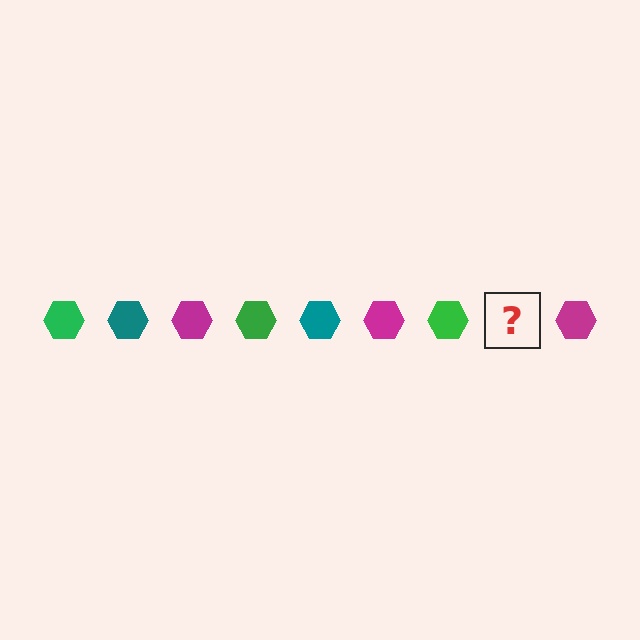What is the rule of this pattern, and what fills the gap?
The rule is that the pattern cycles through green, teal, magenta hexagons. The gap should be filled with a teal hexagon.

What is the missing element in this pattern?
The missing element is a teal hexagon.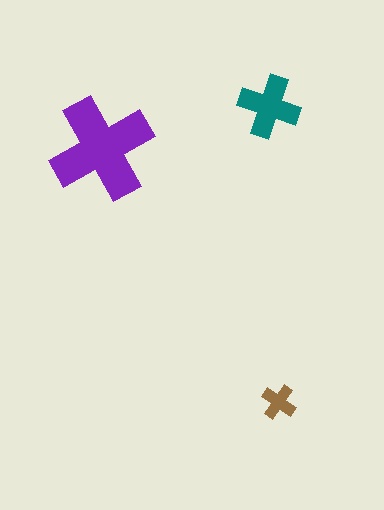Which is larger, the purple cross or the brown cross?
The purple one.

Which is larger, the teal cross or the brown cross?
The teal one.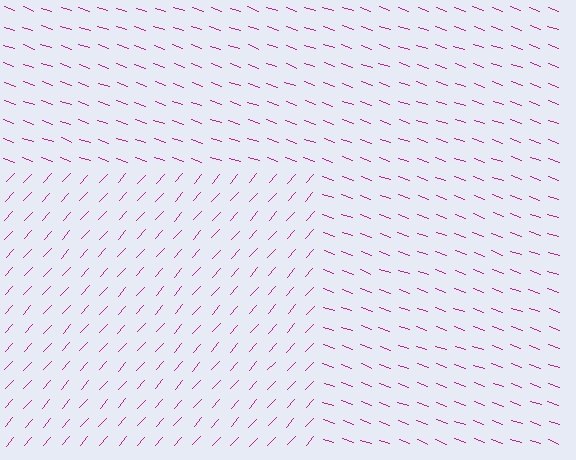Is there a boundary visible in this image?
Yes, there is a texture boundary formed by a change in line orientation.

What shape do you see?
I see a rectangle.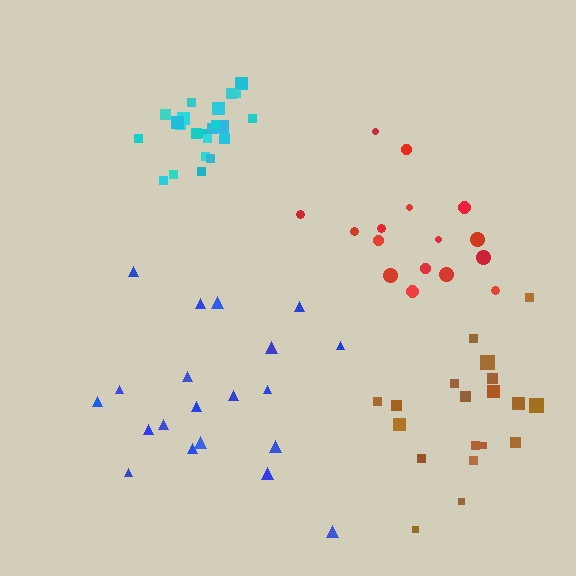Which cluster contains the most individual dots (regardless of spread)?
Cyan (23).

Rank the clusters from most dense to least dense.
cyan, red, brown, blue.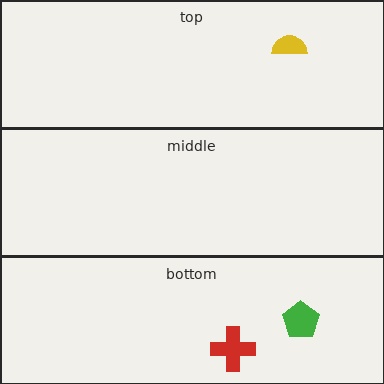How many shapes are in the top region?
1.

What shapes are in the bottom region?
The green pentagon, the red cross.